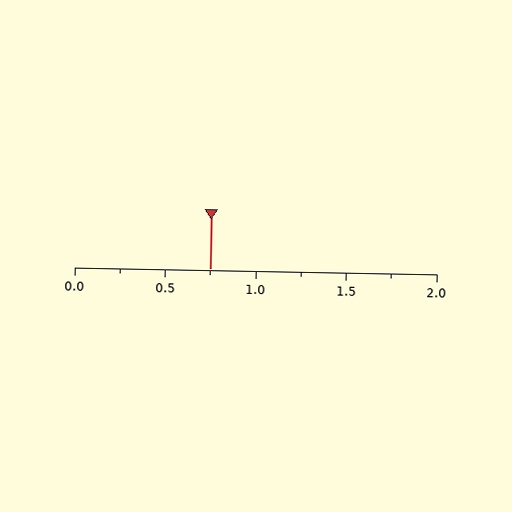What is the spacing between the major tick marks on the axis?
The major ticks are spaced 0.5 apart.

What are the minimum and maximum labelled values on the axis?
The axis runs from 0.0 to 2.0.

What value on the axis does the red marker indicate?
The marker indicates approximately 0.75.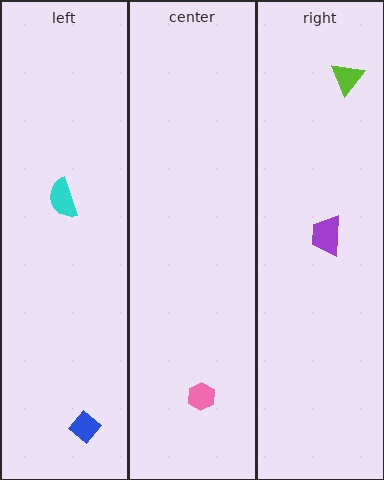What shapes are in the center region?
The pink hexagon.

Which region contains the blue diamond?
The left region.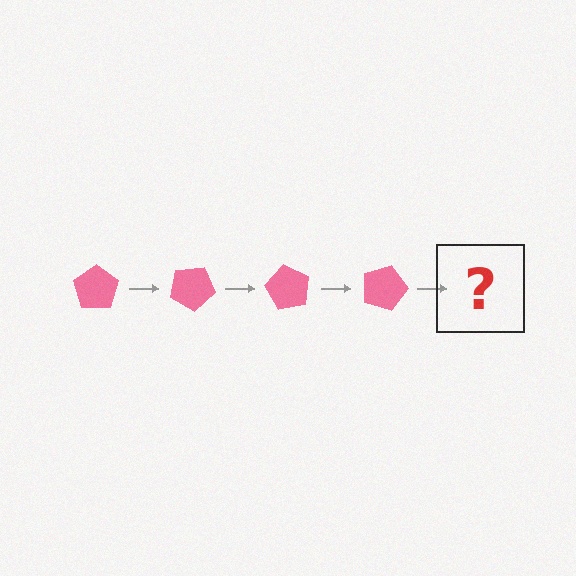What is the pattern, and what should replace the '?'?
The pattern is that the pentagon rotates 30 degrees each step. The '?' should be a pink pentagon rotated 120 degrees.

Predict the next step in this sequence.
The next step is a pink pentagon rotated 120 degrees.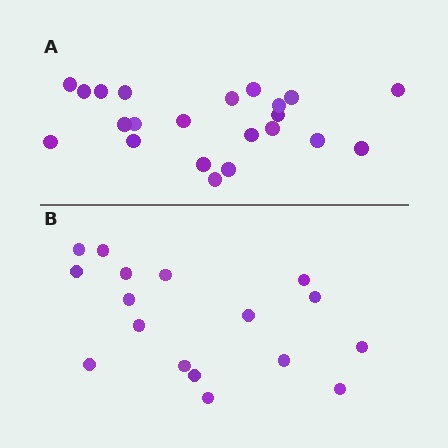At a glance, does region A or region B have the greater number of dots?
Region A (the top region) has more dots.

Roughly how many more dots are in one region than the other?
Region A has about 5 more dots than region B.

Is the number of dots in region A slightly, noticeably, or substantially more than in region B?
Region A has noticeably more, but not dramatically so. The ratio is roughly 1.3 to 1.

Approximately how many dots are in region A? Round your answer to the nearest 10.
About 20 dots. (The exact count is 22, which rounds to 20.)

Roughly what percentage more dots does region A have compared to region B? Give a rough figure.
About 30% more.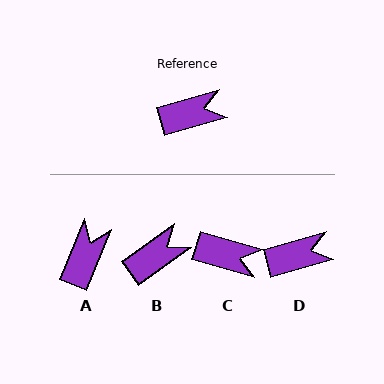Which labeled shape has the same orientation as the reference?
D.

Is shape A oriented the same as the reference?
No, it is off by about 52 degrees.